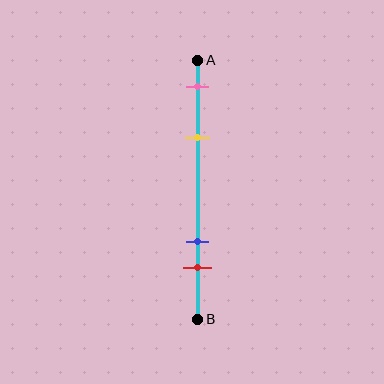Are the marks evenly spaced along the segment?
No, the marks are not evenly spaced.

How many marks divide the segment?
There are 4 marks dividing the segment.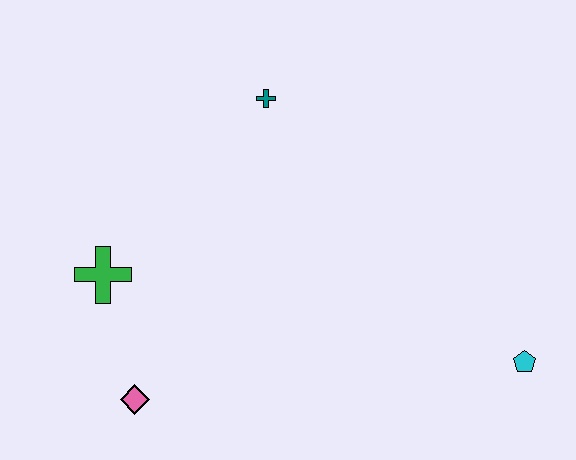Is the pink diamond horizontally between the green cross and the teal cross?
Yes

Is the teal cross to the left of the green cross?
No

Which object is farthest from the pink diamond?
The cyan pentagon is farthest from the pink diamond.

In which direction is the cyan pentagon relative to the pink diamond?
The cyan pentagon is to the right of the pink diamond.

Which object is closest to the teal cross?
The green cross is closest to the teal cross.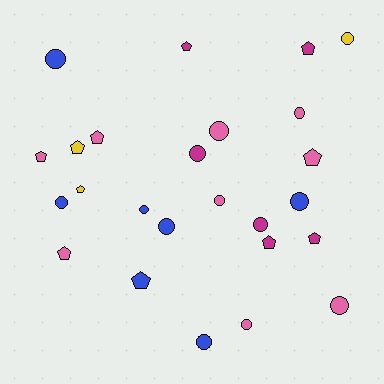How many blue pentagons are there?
There is 1 blue pentagon.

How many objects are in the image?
There are 25 objects.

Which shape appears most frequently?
Circle, with 14 objects.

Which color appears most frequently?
Pink, with 9 objects.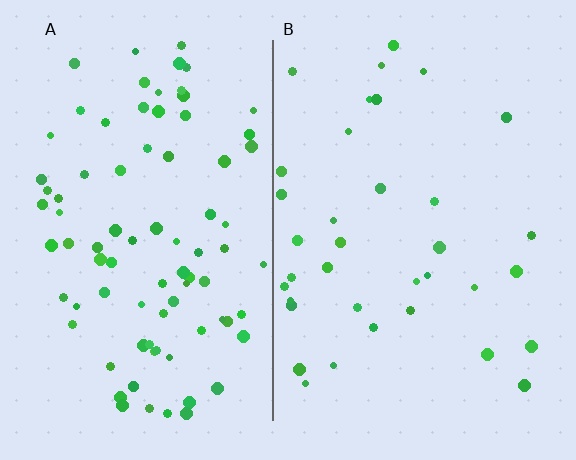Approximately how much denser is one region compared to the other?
Approximately 2.4× — region A over region B.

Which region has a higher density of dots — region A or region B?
A (the left).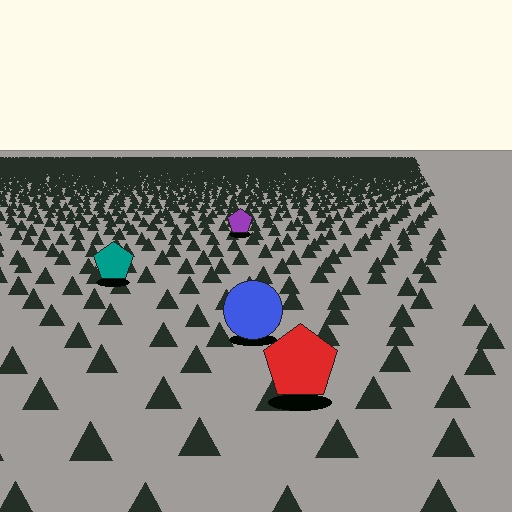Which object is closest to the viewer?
The red pentagon is closest. The texture marks near it are larger and more spread out.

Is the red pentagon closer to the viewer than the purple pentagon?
Yes. The red pentagon is closer — you can tell from the texture gradient: the ground texture is coarser near it.